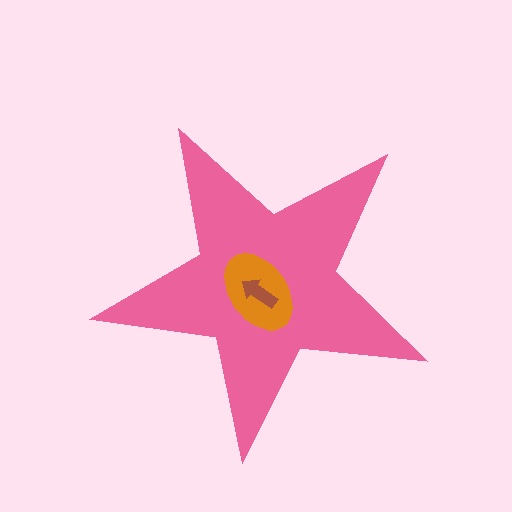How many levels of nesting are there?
3.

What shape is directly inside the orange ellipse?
The brown arrow.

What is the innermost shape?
The brown arrow.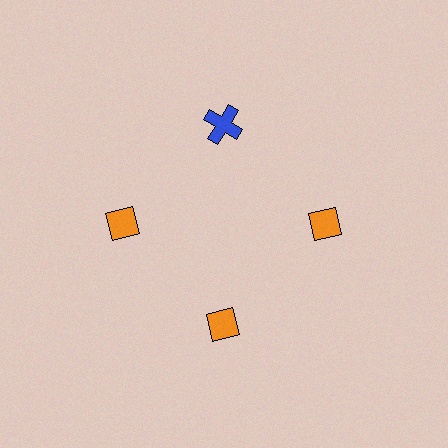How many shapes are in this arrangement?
There are 4 shapes arranged in a ring pattern.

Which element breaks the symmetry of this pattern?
The blue cross at roughly the 12 o'clock position breaks the symmetry. All other shapes are orange diamonds.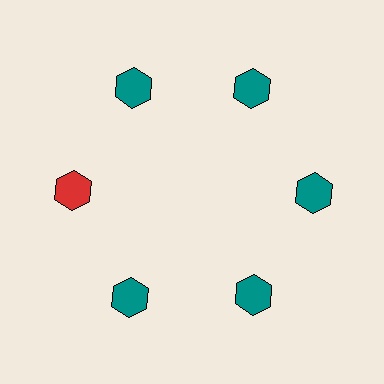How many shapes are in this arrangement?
There are 6 shapes arranged in a ring pattern.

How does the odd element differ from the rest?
It has a different color: red instead of teal.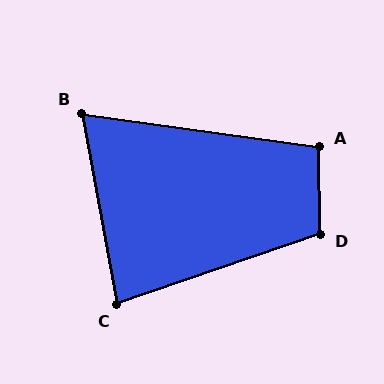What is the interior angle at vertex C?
Approximately 81 degrees (acute).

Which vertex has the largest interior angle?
D, at approximately 108 degrees.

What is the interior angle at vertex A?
Approximately 99 degrees (obtuse).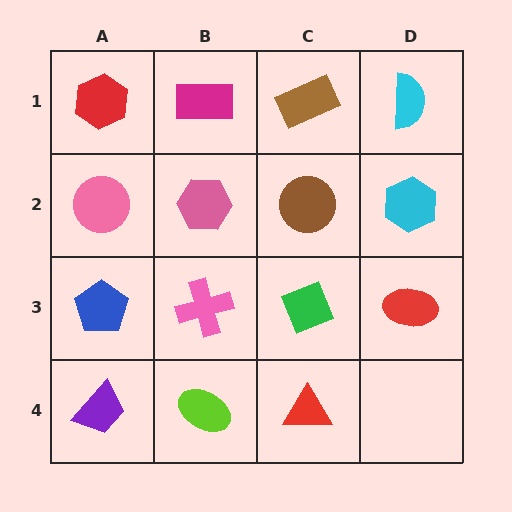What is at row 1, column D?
A cyan semicircle.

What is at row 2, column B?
A pink hexagon.